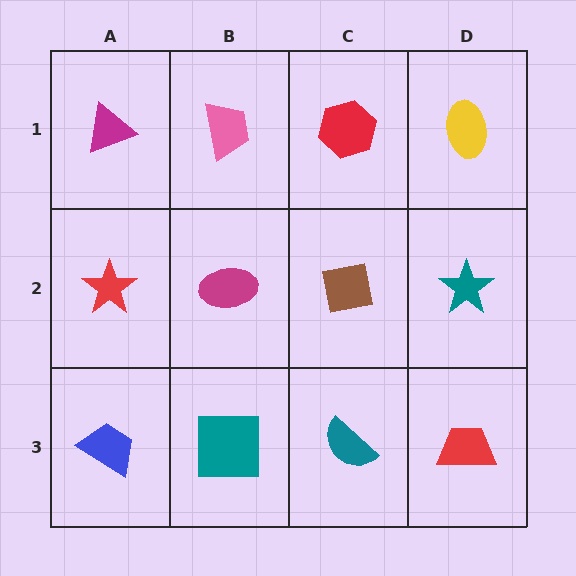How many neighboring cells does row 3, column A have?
2.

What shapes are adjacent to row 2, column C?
A red hexagon (row 1, column C), a teal semicircle (row 3, column C), a magenta ellipse (row 2, column B), a teal star (row 2, column D).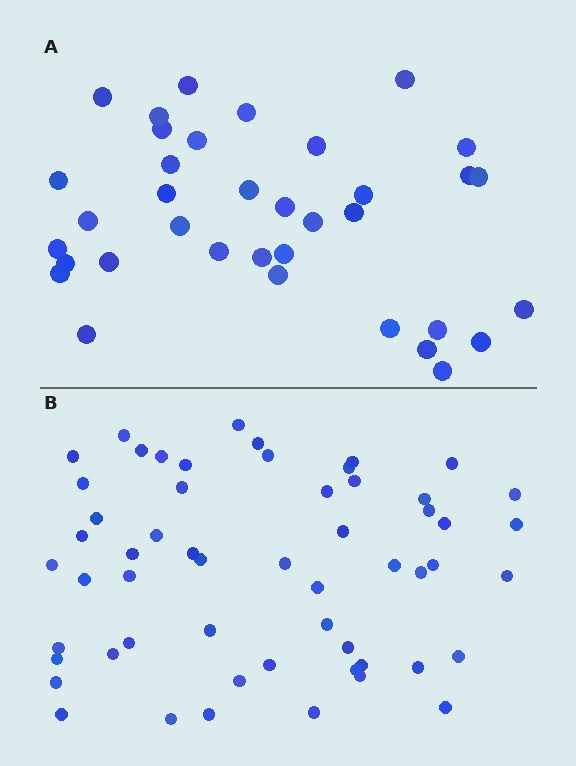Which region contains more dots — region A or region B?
Region B (the bottom region) has more dots.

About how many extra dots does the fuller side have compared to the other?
Region B has approximately 20 more dots than region A.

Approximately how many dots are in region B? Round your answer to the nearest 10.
About 60 dots. (The exact count is 56, which rounds to 60.)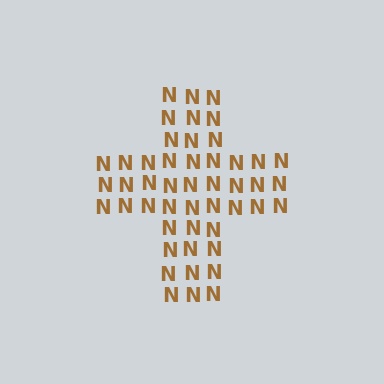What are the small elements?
The small elements are letter N's.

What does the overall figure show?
The overall figure shows a cross.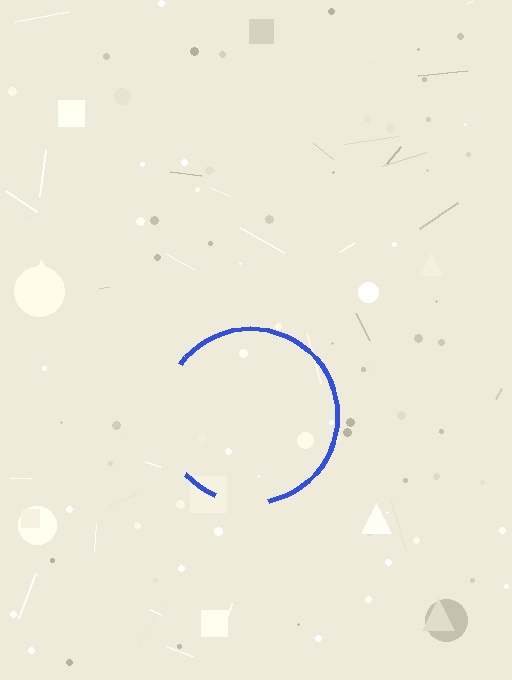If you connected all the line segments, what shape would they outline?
They would outline a circle.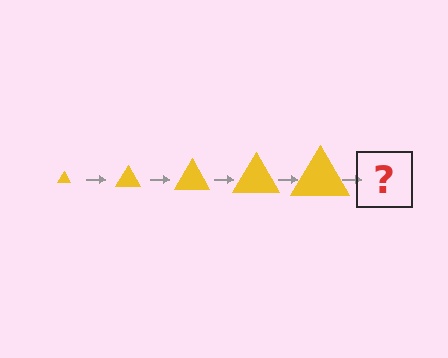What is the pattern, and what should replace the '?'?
The pattern is that the triangle gets progressively larger each step. The '?' should be a yellow triangle, larger than the previous one.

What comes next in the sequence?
The next element should be a yellow triangle, larger than the previous one.